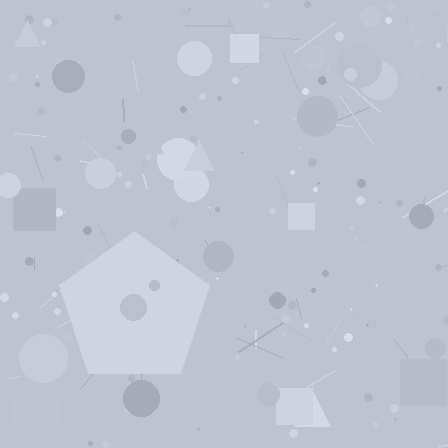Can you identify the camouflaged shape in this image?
The camouflaged shape is a pentagon.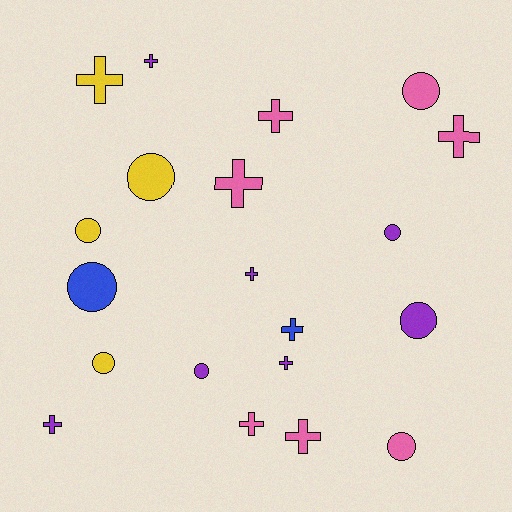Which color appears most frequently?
Pink, with 7 objects.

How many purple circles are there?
There are 3 purple circles.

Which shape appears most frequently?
Cross, with 11 objects.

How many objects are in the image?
There are 20 objects.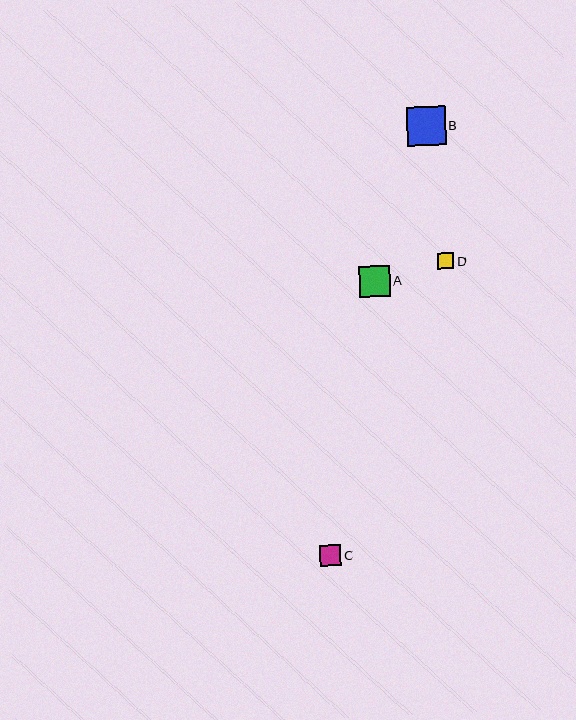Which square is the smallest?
Square D is the smallest with a size of approximately 16 pixels.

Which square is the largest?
Square B is the largest with a size of approximately 39 pixels.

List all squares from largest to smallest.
From largest to smallest: B, A, C, D.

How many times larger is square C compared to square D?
Square C is approximately 1.3 times the size of square D.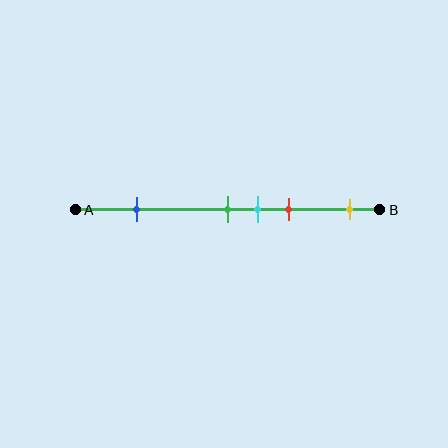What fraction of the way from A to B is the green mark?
The green mark is approximately 50% (0.5) of the way from A to B.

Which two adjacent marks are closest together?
The green and cyan marks are the closest adjacent pair.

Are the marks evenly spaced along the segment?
No, the marks are not evenly spaced.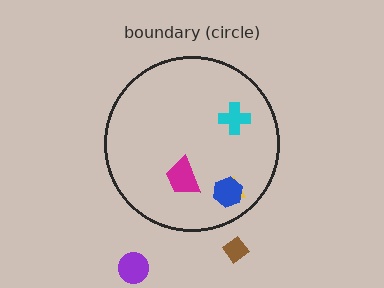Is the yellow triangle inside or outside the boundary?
Inside.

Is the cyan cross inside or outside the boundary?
Inside.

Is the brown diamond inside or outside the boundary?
Outside.